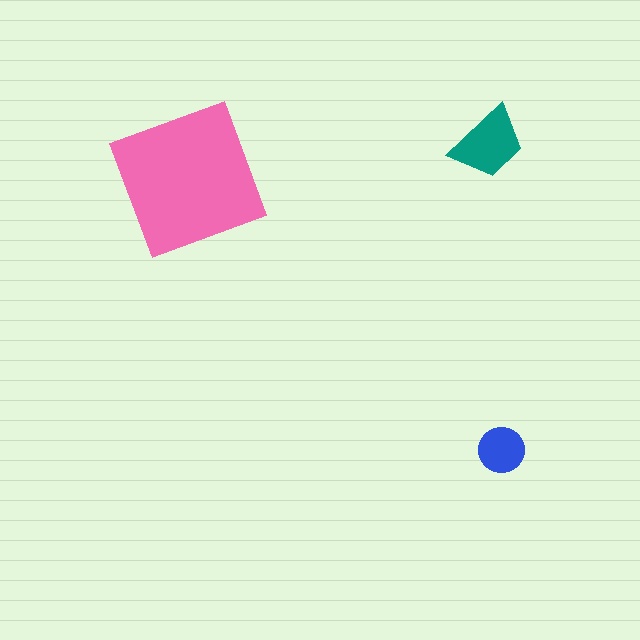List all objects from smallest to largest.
The blue circle, the teal trapezoid, the pink square.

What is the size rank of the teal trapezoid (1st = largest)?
2nd.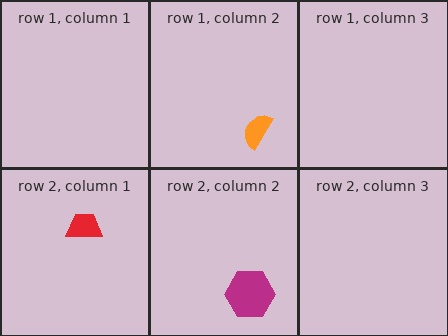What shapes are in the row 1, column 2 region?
The orange semicircle.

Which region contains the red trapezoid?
The row 2, column 1 region.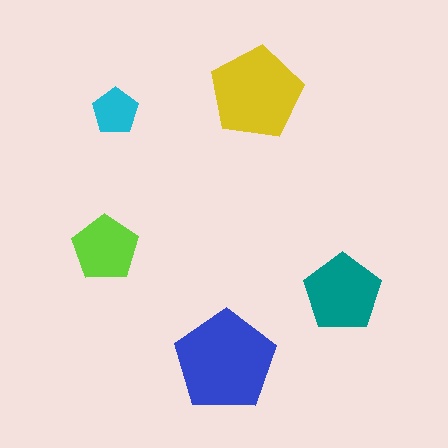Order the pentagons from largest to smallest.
the blue one, the yellow one, the teal one, the lime one, the cyan one.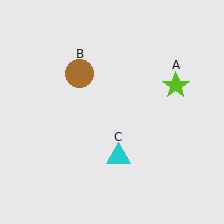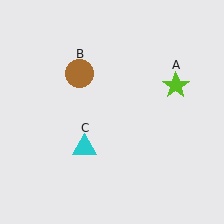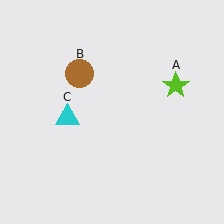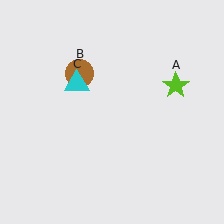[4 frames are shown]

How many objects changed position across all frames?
1 object changed position: cyan triangle (object C).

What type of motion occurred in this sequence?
The cyan triangle (object C) rotated clockwise around the center of the scene.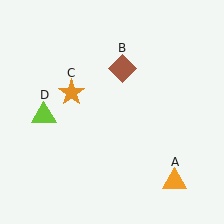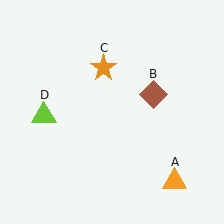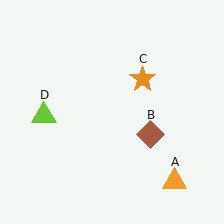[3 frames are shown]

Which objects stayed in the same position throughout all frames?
Orange triangle (object A) and lime triangle (object D) remained stationary.